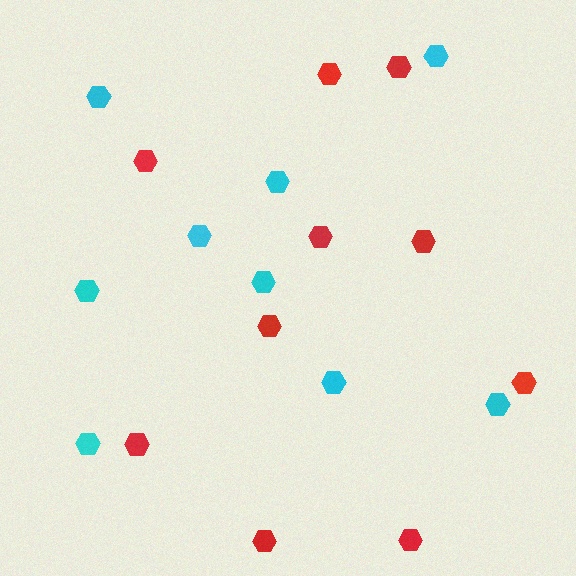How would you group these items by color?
There are 2 groups: one group of cyan hexagons (9) and one group of red hexagons (10).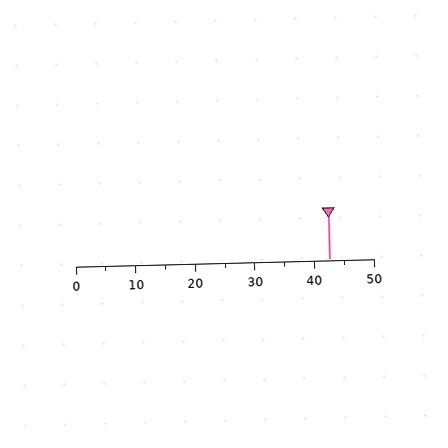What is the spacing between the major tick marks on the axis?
The major ticks are spaced 10 apart.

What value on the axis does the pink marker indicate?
The marker indicates approximately 42.5.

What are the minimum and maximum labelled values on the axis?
The axis runs from 0 to 50.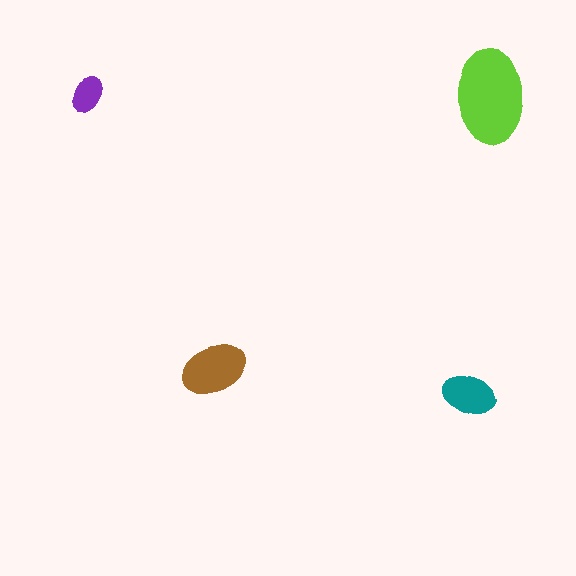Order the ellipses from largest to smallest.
the lime one, the brown one, the teal one, the purple one.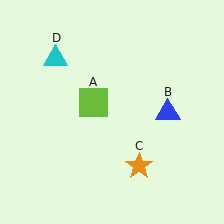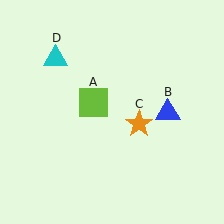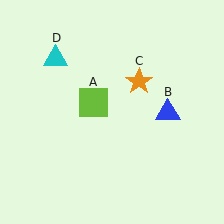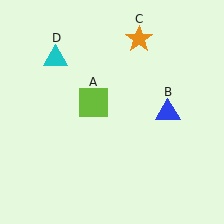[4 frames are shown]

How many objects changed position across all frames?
1 object changed position: orange star (object C).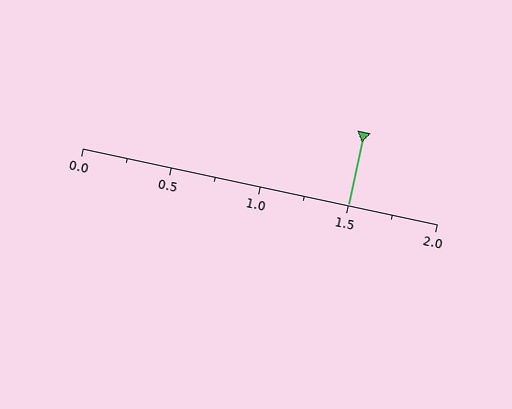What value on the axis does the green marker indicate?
The marker indicates approximately 1.5.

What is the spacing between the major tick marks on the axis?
The major ticks are spaced 0.5 apart.